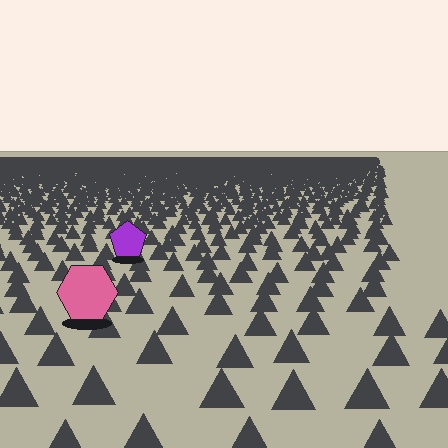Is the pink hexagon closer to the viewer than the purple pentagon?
Yes. The pink hexagon is closer — you can tell from the texture gradient: the ground texture is coarser near it.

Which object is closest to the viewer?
The pink hexagon is closest. The texture marks near it are larger and more spread out.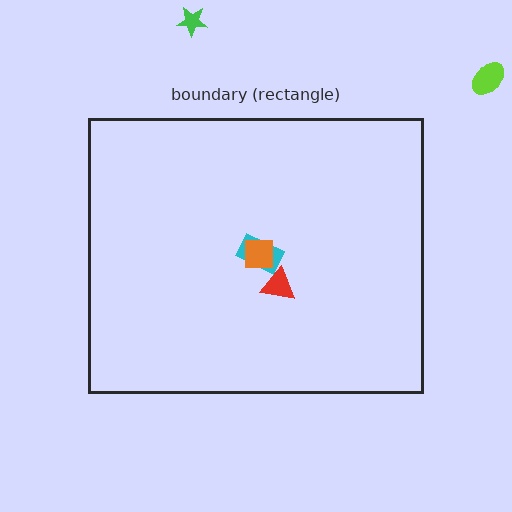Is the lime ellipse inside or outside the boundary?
Outside.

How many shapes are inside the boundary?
3 inside, 2 outside.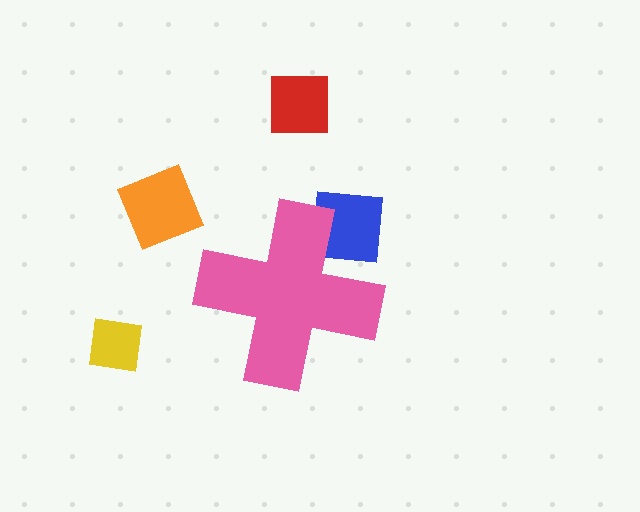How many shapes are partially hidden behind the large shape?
1 shape is partially hidden.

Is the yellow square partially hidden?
No, the yellow square is fully visible.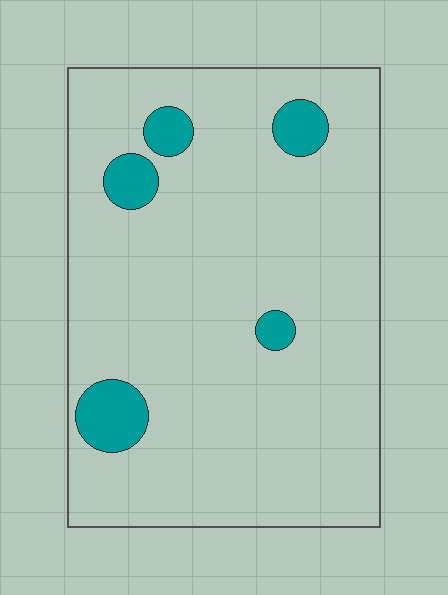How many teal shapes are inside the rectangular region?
5.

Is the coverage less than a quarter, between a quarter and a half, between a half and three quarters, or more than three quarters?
Less than a quarter.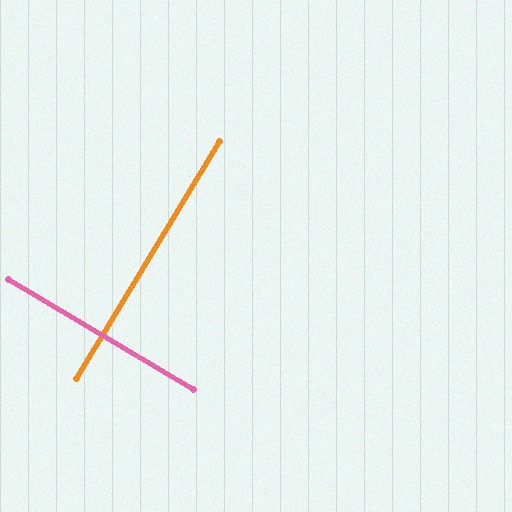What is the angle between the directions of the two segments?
Approximately 90 degrees.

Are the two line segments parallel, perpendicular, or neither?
Perpendicular — they meet at approximately 90°.